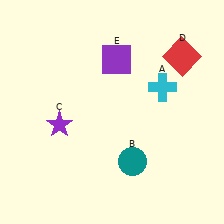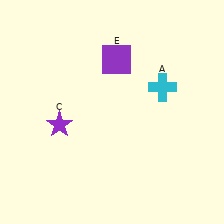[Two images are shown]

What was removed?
The teal circle (B), the red square (D) were removed in Image 2.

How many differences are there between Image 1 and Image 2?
There are 2 differences between the two images.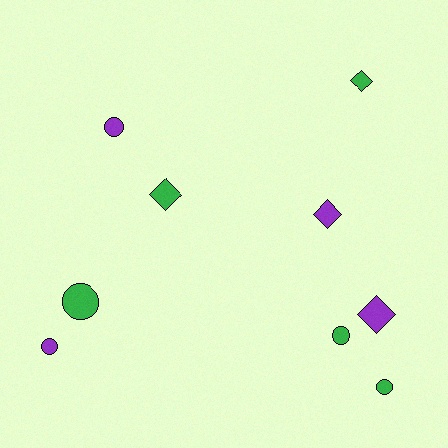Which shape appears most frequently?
Circle, with 5 objects.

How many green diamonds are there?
There are 2 green diamonds.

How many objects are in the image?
There are 9 objects.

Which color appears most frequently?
Green, with 5 objects.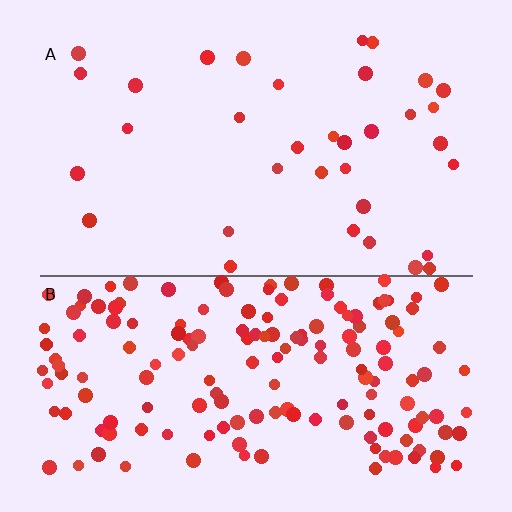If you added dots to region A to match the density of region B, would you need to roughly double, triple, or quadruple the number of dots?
Approximately quadruple.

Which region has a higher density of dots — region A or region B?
B (the bottom).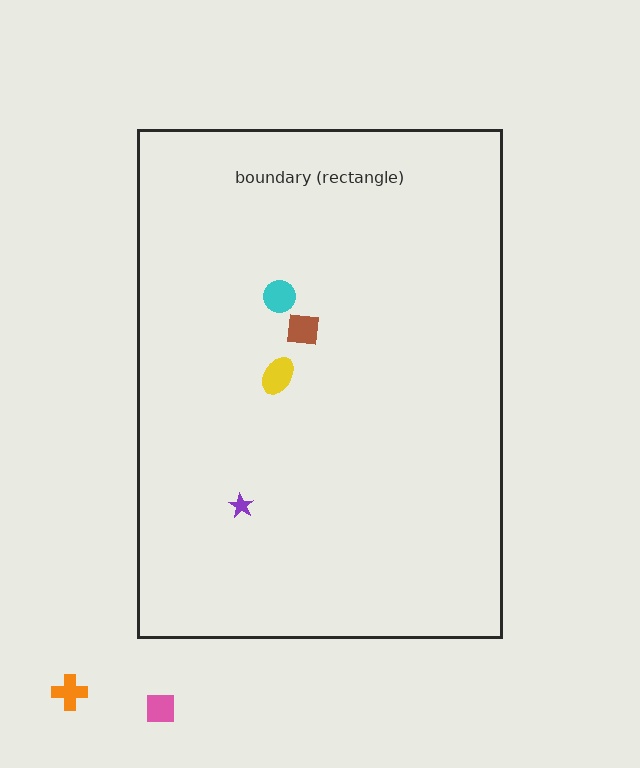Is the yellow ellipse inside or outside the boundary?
Inside.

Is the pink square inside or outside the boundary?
Outside.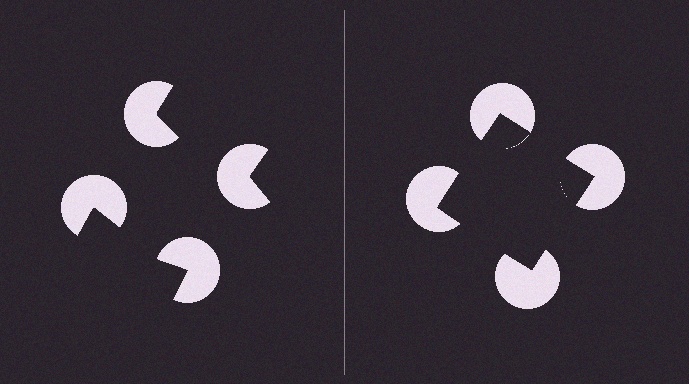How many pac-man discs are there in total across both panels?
8 — 4 on each side.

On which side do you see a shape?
An illusory square appears on the right side. On the left side the wedge cuts are rotated, so no coherent shape forms.